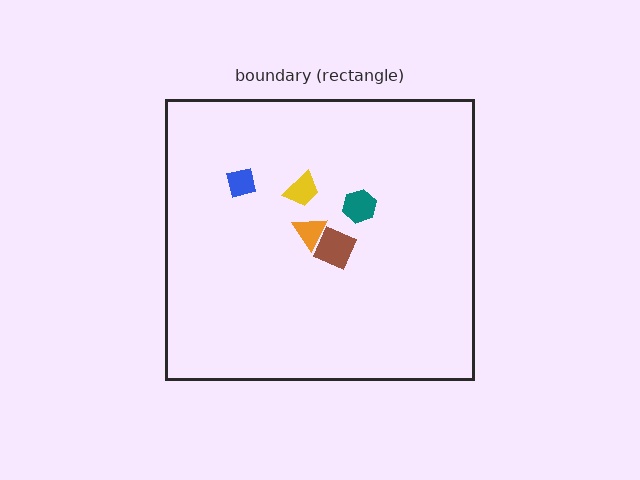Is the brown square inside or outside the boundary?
Inside.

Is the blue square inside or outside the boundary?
Inside.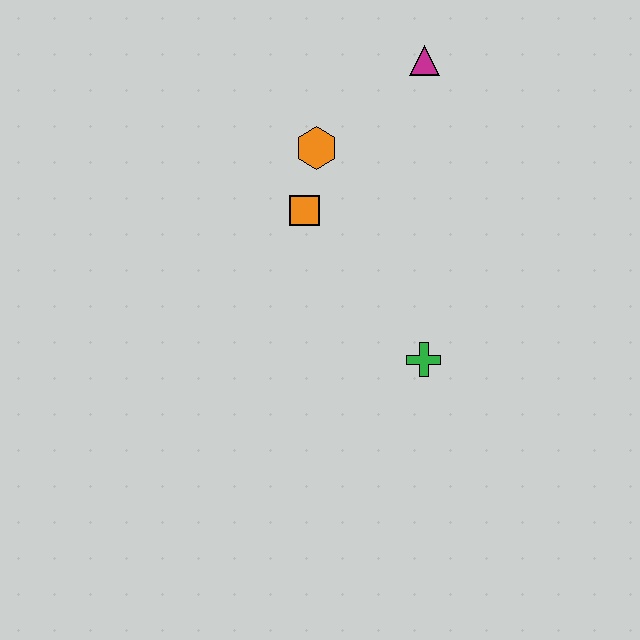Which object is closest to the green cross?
The orange square is closest to the green cross.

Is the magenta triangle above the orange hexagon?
Yes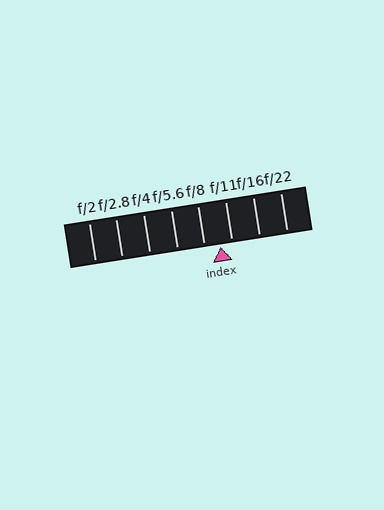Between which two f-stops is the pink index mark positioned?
The index mark is between f/8 and f/11.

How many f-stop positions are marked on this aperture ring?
There are 8 f-stop positions marked.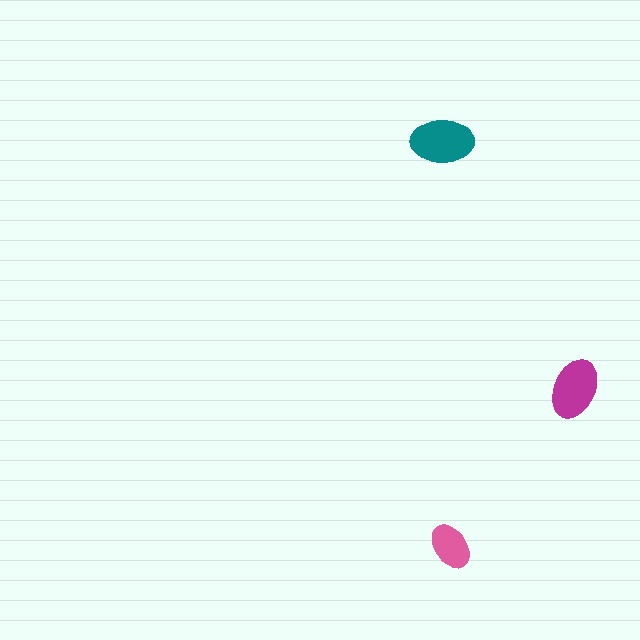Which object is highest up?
The teal ellipse is topmost.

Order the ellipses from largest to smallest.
the teal one, the magenta one, the pink one.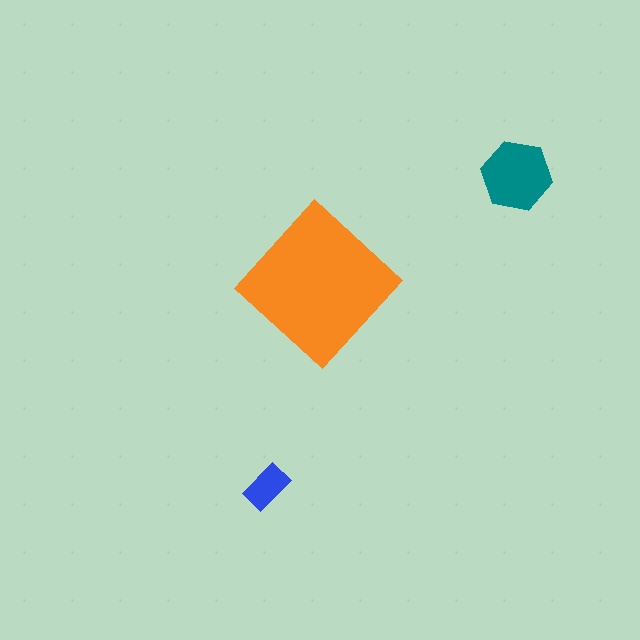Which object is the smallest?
The blue rectangle.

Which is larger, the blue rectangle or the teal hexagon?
The teal hexagon.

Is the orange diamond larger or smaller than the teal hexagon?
Larger.